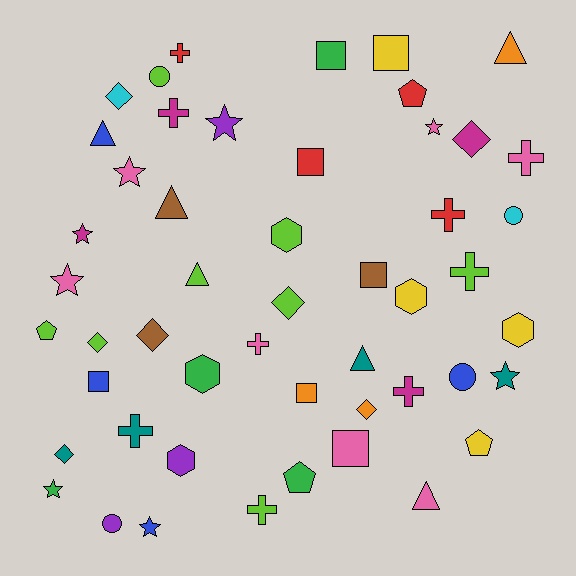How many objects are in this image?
There are 50 objects.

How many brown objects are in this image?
There are 3 brown objects.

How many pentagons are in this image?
There are 4 pentagons.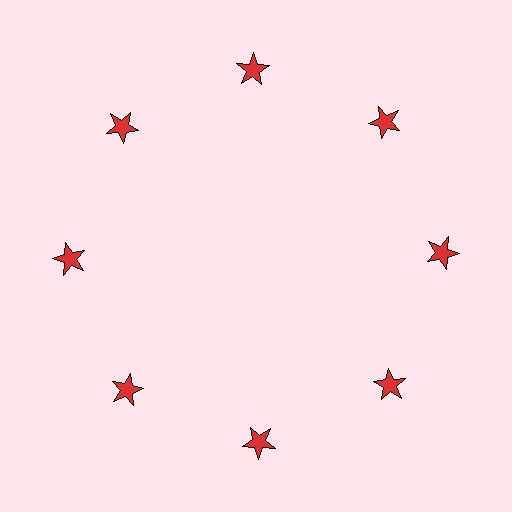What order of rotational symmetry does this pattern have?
This pattern has 8-fold rotational symmetry.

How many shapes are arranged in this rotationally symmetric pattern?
There are 8 shapes, arranged in 8 groups of 1.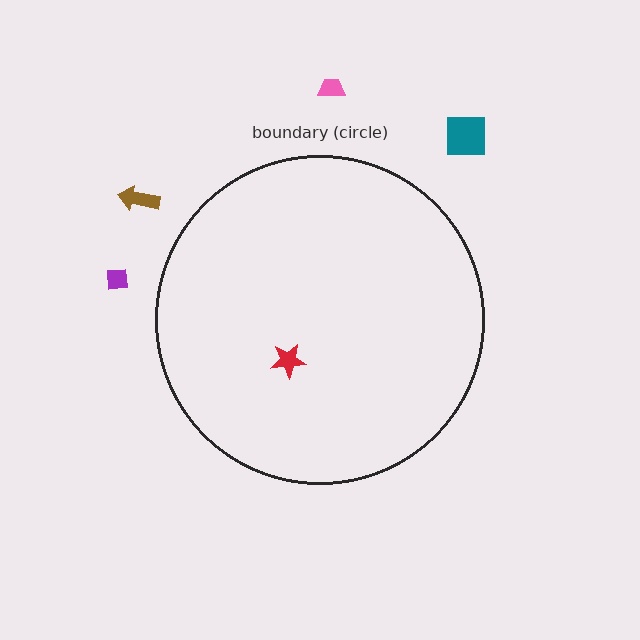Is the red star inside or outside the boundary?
Inside.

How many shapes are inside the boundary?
1 inside, 4 outside.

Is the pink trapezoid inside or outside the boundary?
Outside.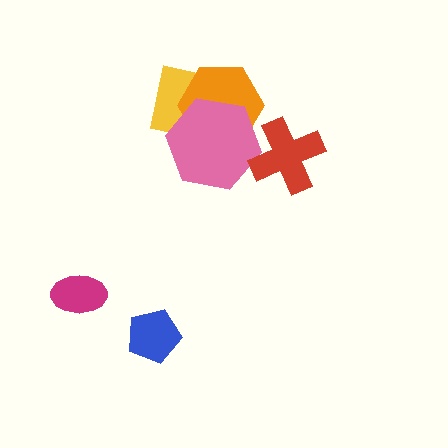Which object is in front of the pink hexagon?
The red cross is in front of the pink hexagon.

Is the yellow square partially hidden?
Yes, it is partially covered by another shape.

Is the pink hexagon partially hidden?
Yes, it is partially covered by another shape.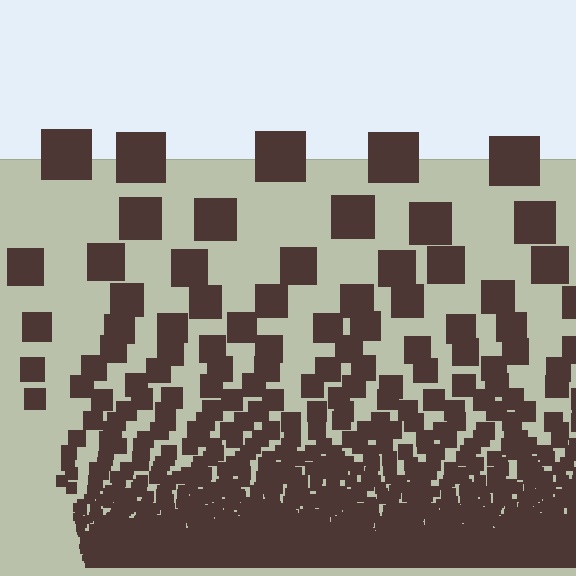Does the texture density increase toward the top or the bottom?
Density increases toward the bottom.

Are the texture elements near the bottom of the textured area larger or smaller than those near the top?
Smaller. The gradient is inverted — elements near the bottom are smaller and denser.